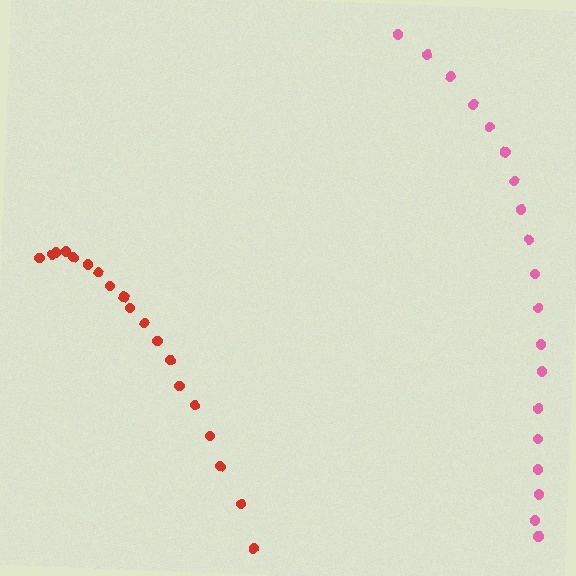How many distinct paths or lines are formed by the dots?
There are 2 distinct paths.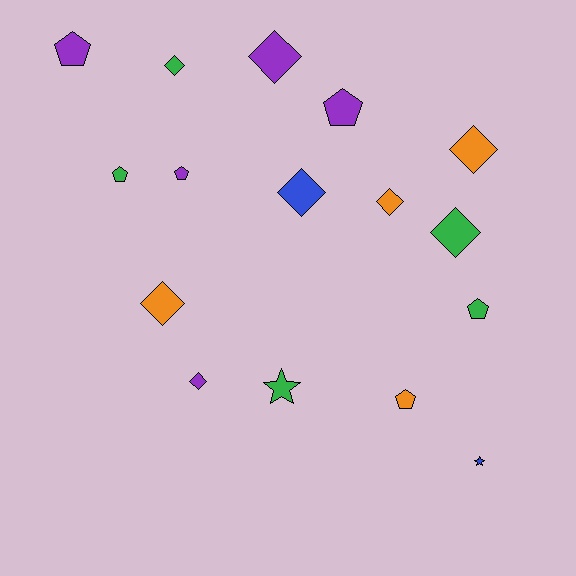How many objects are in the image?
There are 16 objects.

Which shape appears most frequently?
Diamond, with 8 objects.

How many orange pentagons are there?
There is 1 orange pentagon.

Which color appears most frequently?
Green, with 5 objects.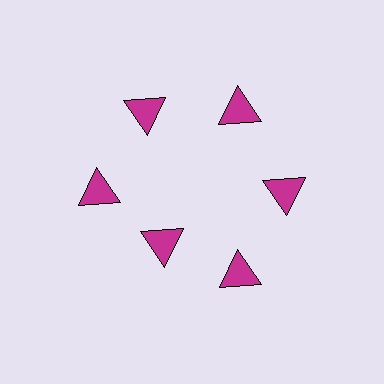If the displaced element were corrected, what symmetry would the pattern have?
It would have 6-fold rotational symmetry — the pattern would map onto itself every 60 degrees.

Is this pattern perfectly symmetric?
No. The 6 magenta triangles are arranged in a ring, but one element near the 7 o'clock position is pulled inward toward the center, breaking the 6-fold rotational symmetry.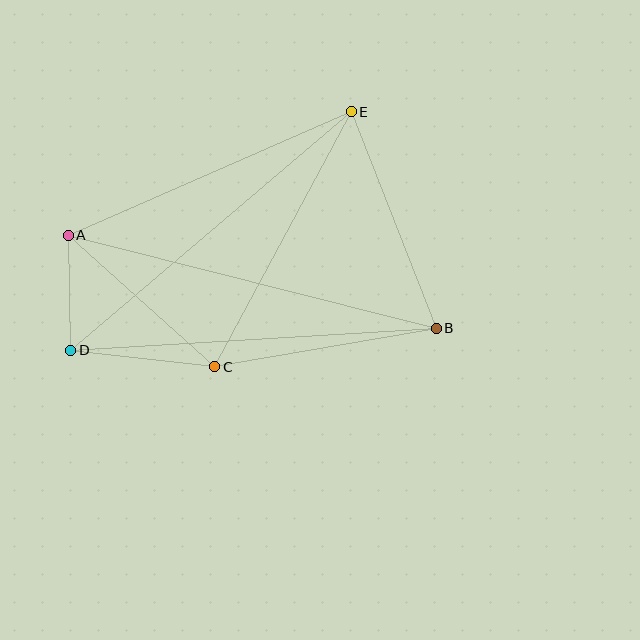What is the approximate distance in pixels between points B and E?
The distance between B and E is approximately 232 pixels.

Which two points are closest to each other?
Points A and D are closest to each other.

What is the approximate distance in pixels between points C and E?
The distance between C and E is approximately 289 pixels.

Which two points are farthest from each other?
Points A and B are farthest from each other.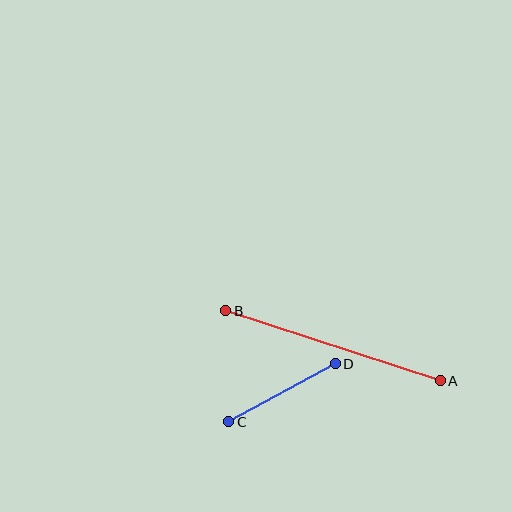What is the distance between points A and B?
The distance is approximately 226 pixels.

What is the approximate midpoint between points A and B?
The midpoint is at approximately (333, 346) pixels.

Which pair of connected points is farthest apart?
Points A and B are farthest apart.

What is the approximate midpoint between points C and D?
The midpoint is at approximately (282, 393) pixels.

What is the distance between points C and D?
The distance is approximately 121 pixels.